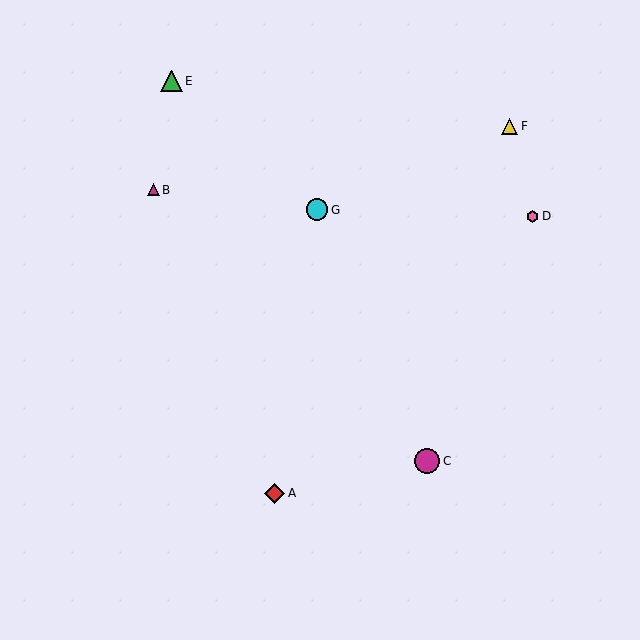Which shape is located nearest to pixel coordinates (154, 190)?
The magenta triangle (labeled B) at (153, 190) is nearest to that location.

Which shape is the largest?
The magenta circle (labeled C) is the largest.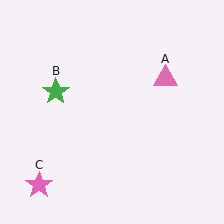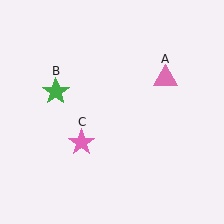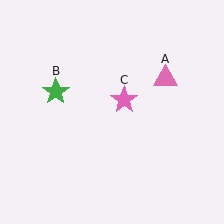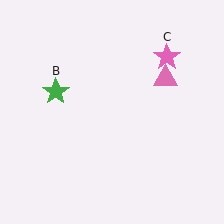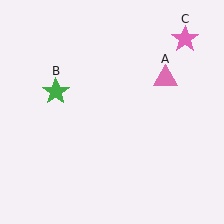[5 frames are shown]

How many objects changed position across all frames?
1 object changed position: pink star (object C).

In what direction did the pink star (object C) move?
The pink star (object C) moved up and to the right.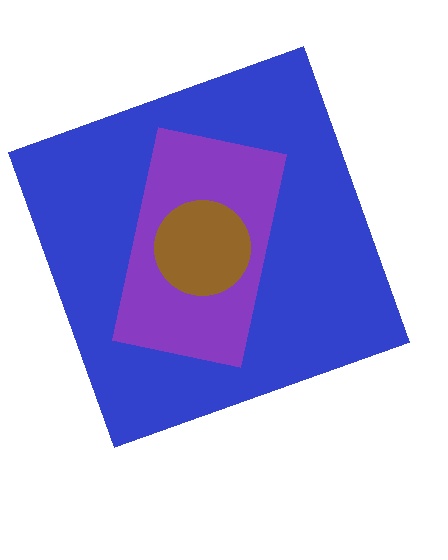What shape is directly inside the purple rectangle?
The brown circle.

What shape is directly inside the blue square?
The purple rectangle.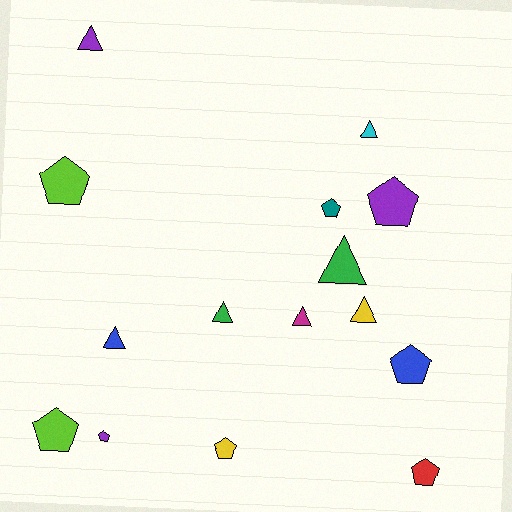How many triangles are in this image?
There are 7 triangles.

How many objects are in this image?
There are 15 objects.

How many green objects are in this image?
There are 2 green objects.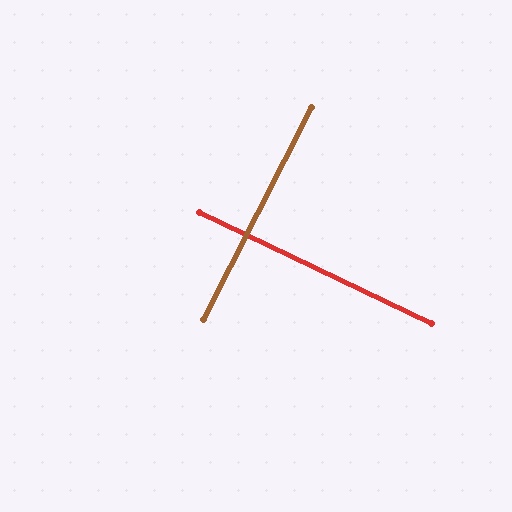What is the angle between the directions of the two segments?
Approximately 89 degrees.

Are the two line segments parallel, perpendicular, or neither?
Perpendicular — they meet at approximately 89°.